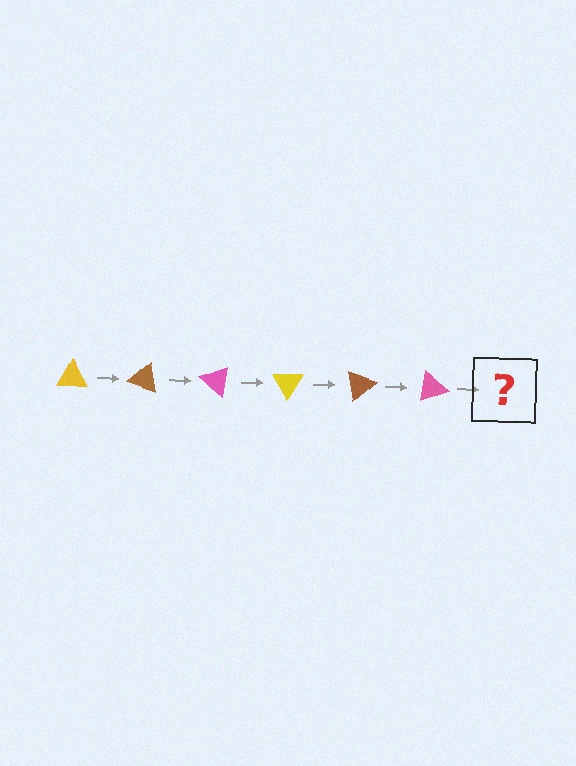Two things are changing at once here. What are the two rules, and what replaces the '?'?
The two rules are that it rotates 20 degrees each step and the color cycles through yellow, brown, and pink. The '?' should be a yellow triangle, rotated 120 degrees from the start.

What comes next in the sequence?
The next element should be a yellow triangle, rotated 120 degrees from the start.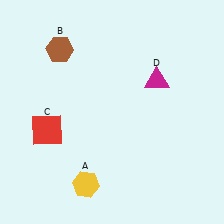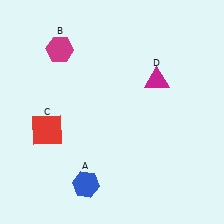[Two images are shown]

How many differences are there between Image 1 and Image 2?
There are 2 differences between the two images.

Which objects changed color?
A changed from yellow to blue. B changed from brown to magenta.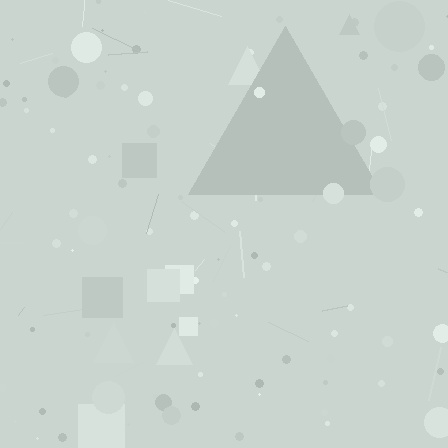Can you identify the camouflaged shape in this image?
The camouflaged shape is a triangle.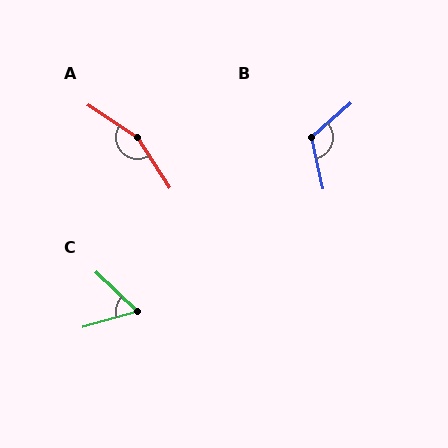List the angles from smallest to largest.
C (60°), B (118°), A (156°).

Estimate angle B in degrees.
Approximately 118 degrees.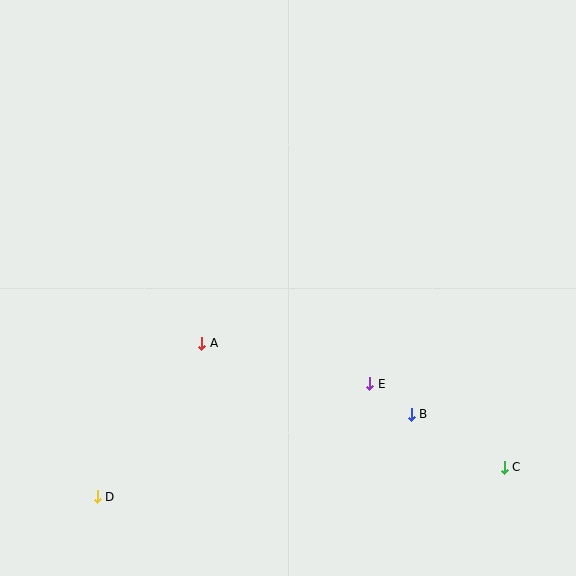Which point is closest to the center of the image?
Point A at (202, 343) is closest to the center.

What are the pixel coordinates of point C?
Point C is at (504, 467).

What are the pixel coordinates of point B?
Point B is at (411, 414).